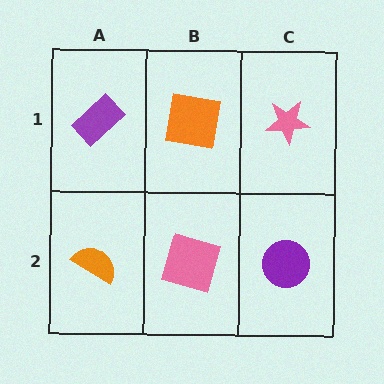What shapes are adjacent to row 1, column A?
An orange semicircle (row 2, column A), an orange square (row 1, column B).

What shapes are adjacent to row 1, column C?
A purple circle (row 2, column C), an orange square (row 1, column B).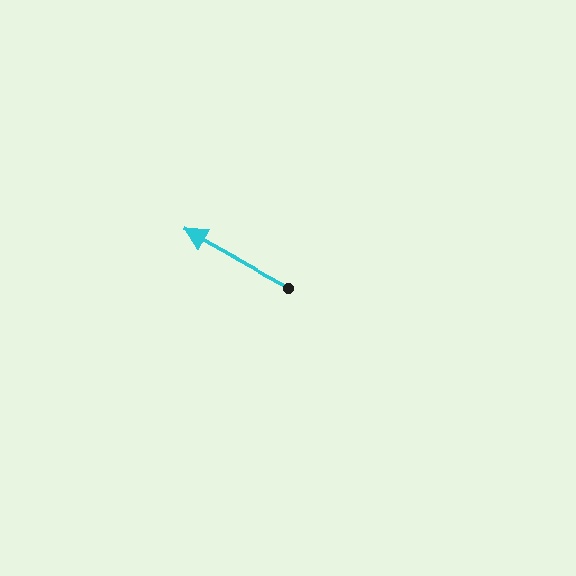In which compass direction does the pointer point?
Northwest.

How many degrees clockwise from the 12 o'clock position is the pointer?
Approximately 299 degrees.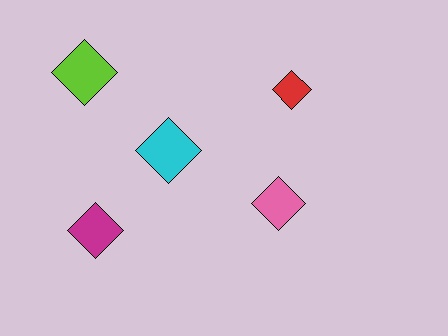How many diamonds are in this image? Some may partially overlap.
There are 5 diamonds.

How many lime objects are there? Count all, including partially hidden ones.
There is 1 lime object.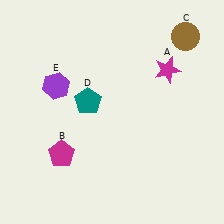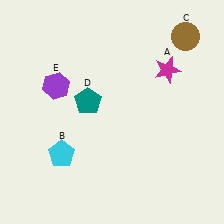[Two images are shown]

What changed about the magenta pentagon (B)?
In Image 1, B is magenta. In Image 2, it changed to cyan.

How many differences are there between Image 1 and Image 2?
There is 1 difference between the two images.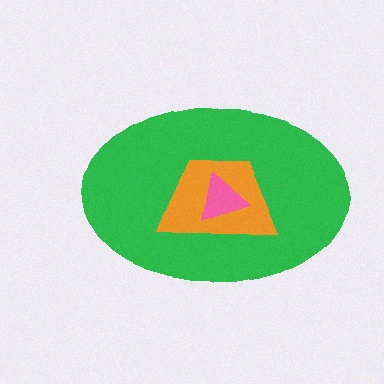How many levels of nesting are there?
3.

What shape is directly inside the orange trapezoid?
The pink triangle.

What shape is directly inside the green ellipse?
The orange trapezoid.